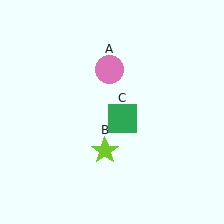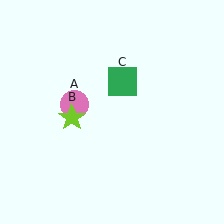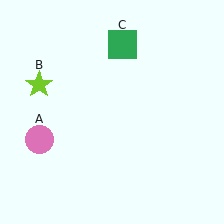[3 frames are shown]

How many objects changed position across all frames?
3 objects changed position: pink circle (object A), lime star (object B), green square (object C).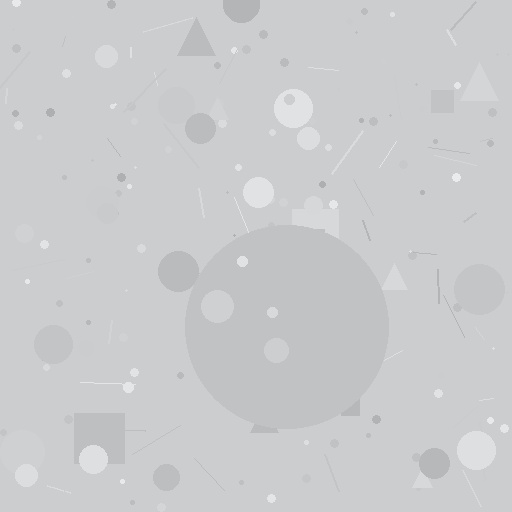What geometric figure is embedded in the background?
A circle is embedded in the background.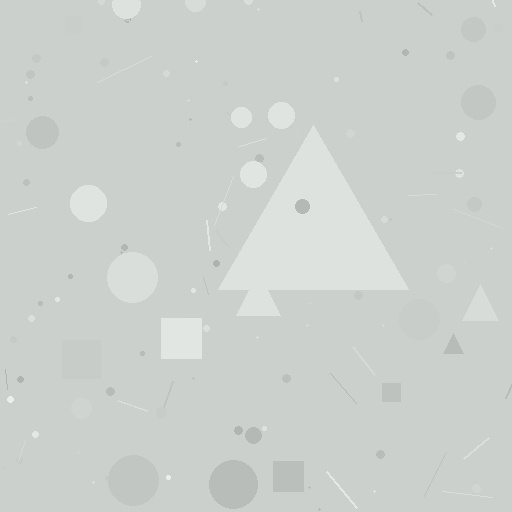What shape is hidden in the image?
A triangle is hidden in the image.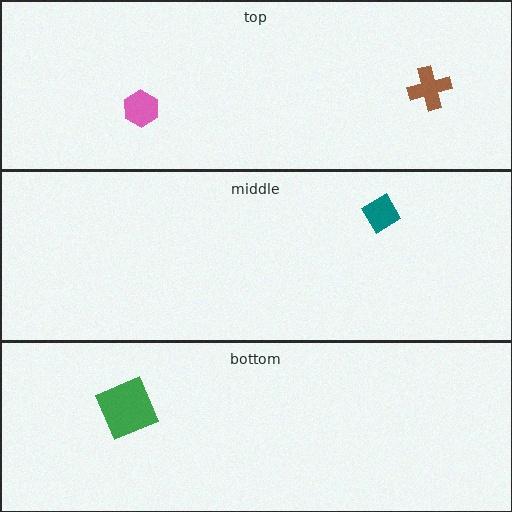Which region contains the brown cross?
The top region.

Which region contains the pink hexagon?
The top region.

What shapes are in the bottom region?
The green square.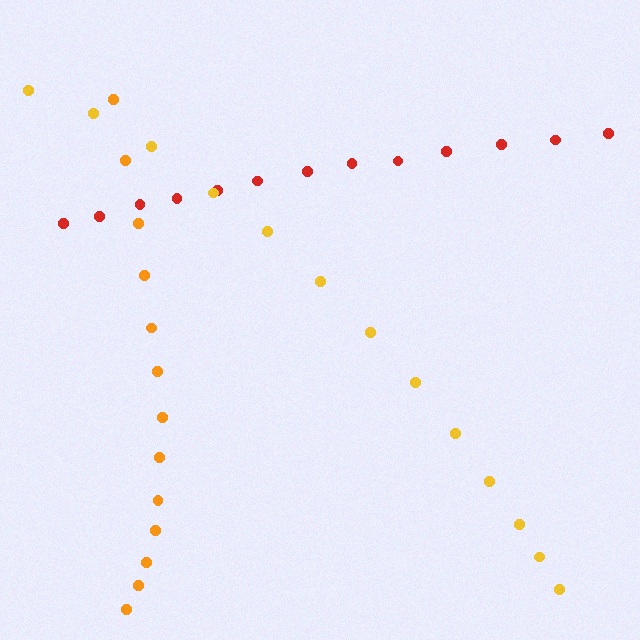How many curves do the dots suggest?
There are 3 distinct paths.